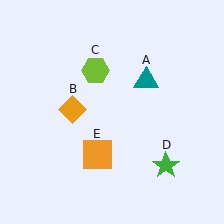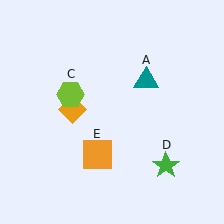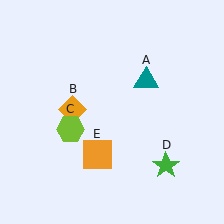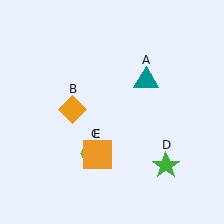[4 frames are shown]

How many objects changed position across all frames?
1 object changed position: lime hexagon (object C).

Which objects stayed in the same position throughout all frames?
Teal triangle (object A) and orange diamond (object B) and green star (object D) and orange square (object E) remained stationary.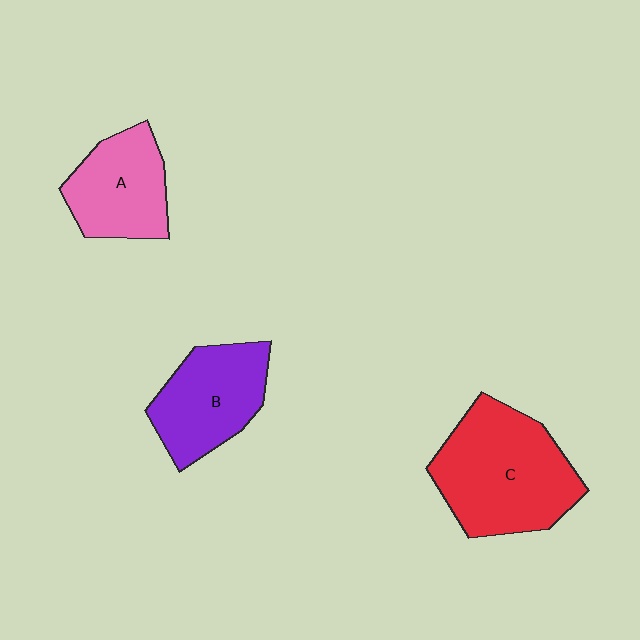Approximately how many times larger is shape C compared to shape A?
Approximately 1.6 times.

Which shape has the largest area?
Shape C (red).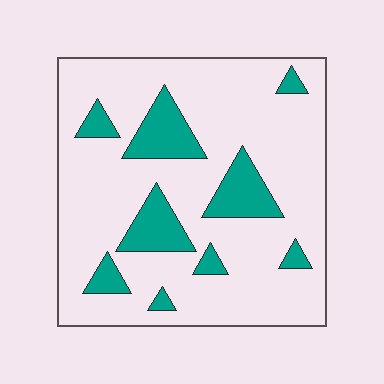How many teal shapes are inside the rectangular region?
9.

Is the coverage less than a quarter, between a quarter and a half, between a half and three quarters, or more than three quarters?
Less than a quarter.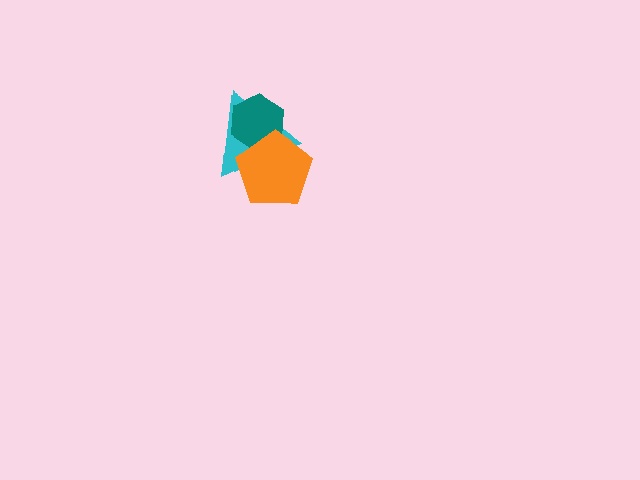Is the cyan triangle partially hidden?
Yes, it is partially covered by another shape.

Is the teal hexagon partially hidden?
Yes, it is partially covered by another shape.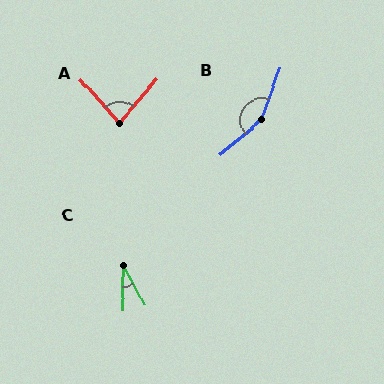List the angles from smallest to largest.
C (29°), A (83°), B (150°).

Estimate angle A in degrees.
Approximately 83 degrees.